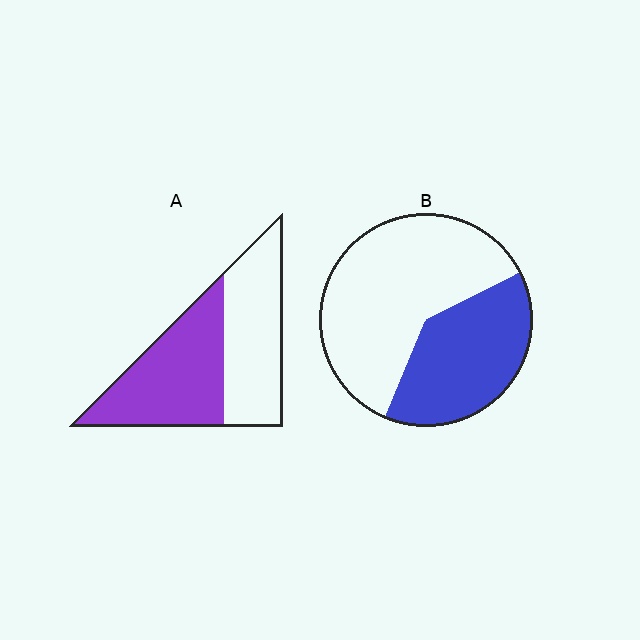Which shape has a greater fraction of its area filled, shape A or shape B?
Shape A.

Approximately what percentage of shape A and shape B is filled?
A is approximately 55% and B is approximately 40%.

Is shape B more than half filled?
No.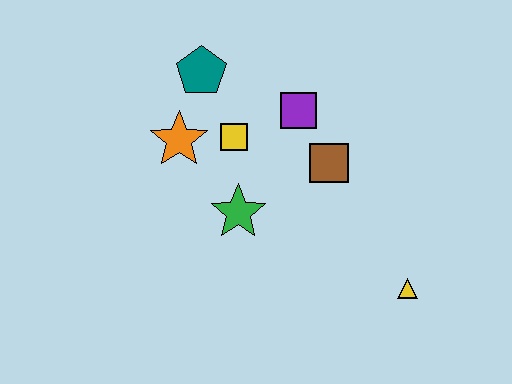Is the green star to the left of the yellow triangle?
Yes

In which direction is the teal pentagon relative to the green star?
The teal pentagon is above the green star.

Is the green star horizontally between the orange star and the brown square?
Yes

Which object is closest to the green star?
The yellow square is closest to the green star.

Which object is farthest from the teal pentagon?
The yellow triangle is farthest from the teal pentagon.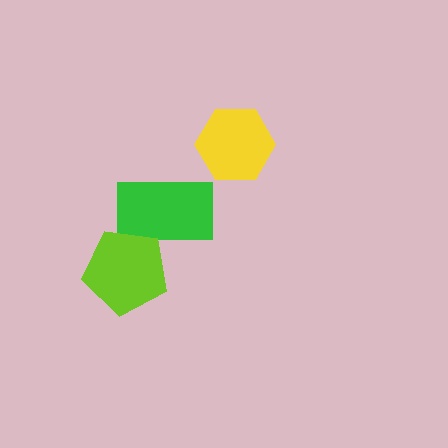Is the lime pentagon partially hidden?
No, no other shape covers it.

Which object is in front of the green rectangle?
The lime pentagon is in front of the green rectangle.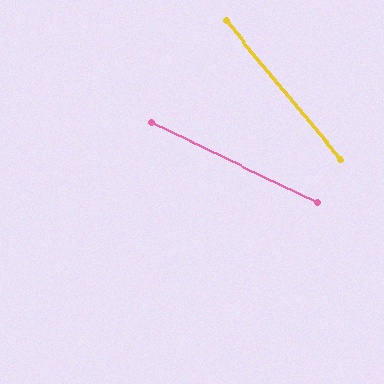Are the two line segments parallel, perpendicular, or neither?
Neither parallel nor perpendicular — they differ by about 24°.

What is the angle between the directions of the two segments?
Approximately 24 degrees.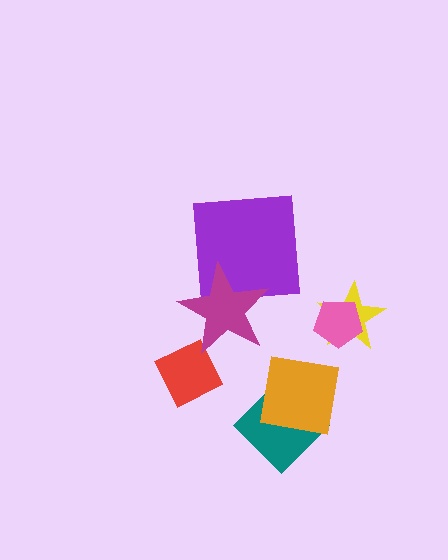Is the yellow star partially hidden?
Yes, it is partially covered by another shape.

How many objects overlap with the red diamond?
1 object overlaps with the red diamond.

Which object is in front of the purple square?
The magenta star is in front of the purple square.